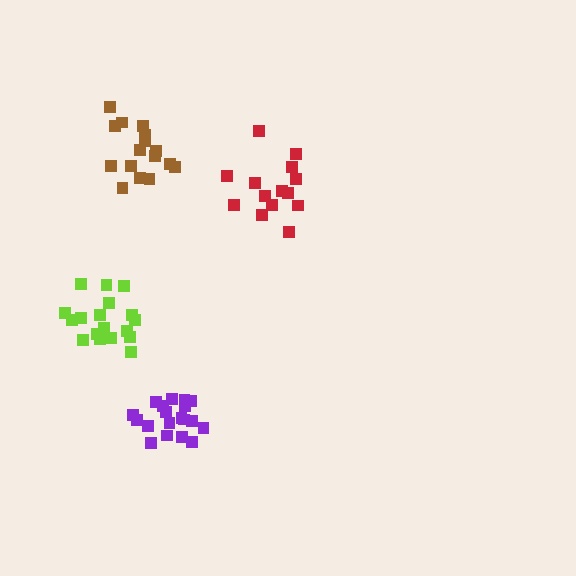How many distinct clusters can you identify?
There are 4 distinct clusters.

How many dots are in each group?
Group 1: 14 dots, Group 2: 16 dots, Group 3: 20 dots, Group 4: 18 dots (68 total).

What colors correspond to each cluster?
The clusters are colored: red, brown, purple, lime.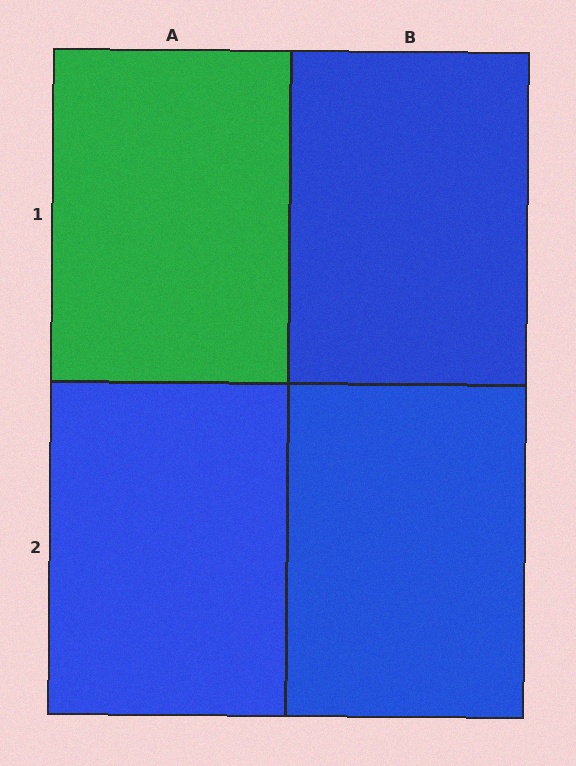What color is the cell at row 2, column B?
Blue.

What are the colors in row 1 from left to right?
Green, blue.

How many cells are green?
1 cell is green.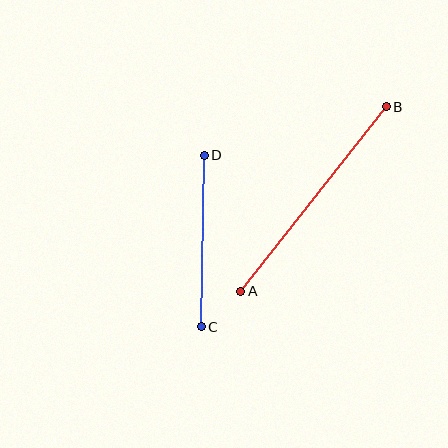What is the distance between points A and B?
The distance is approximately 235 pixels.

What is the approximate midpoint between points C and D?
The midpoint is at approximately (203, 241) pixels.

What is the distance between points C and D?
The distance is approximately 171 pixels.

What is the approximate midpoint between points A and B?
The midpoint is at approximately (313, 199) pixels.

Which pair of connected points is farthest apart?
Points A and B are farthest apart.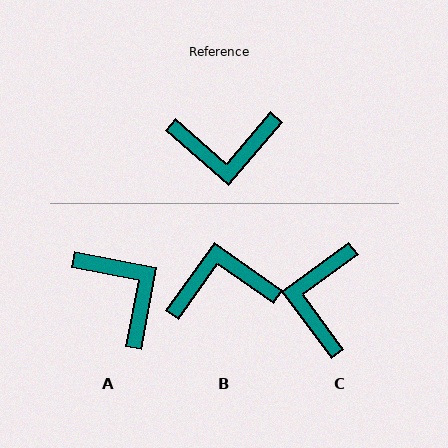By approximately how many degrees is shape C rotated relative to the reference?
Approximately 103 degrees clockwise.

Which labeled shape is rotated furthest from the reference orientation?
B, about 175 degrees away.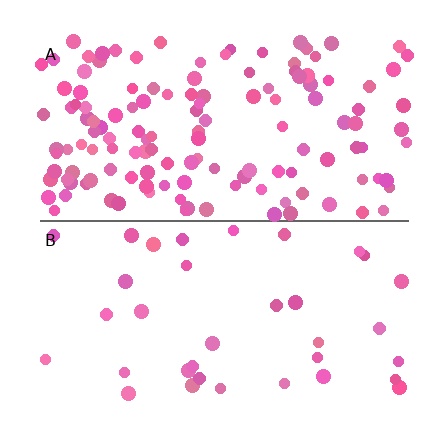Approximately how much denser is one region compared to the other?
Approximately 4.1× — region A over region B.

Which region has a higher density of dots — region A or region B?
A (the top).